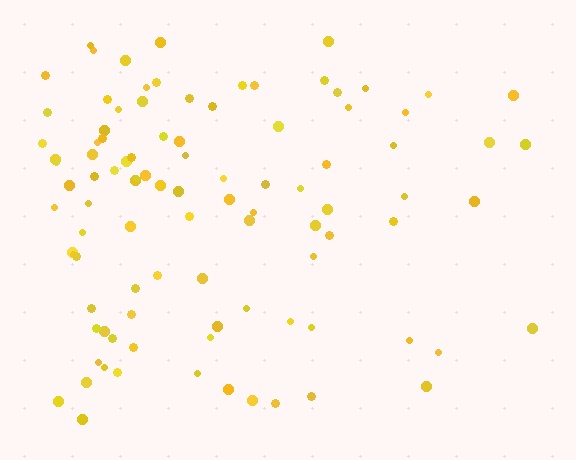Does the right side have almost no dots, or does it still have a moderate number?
Still a moderate number, just noticeably fewer than the left.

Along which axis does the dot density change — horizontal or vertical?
Horizontal.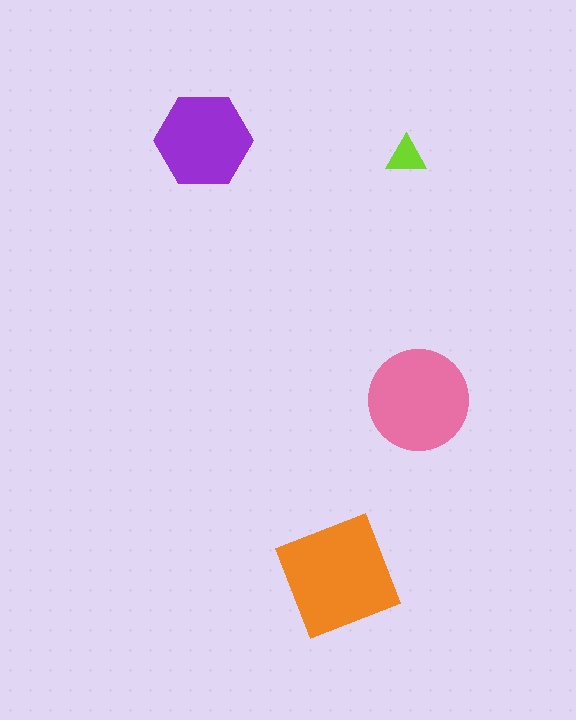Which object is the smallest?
The lime triangle.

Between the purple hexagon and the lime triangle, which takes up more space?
The purple hexagon.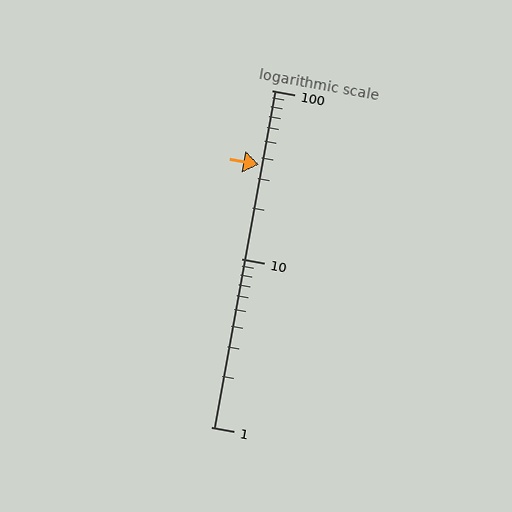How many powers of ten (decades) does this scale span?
The scale spans 2 decades, from 1 to 100.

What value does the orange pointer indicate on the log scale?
The pointer indicates approximately 36.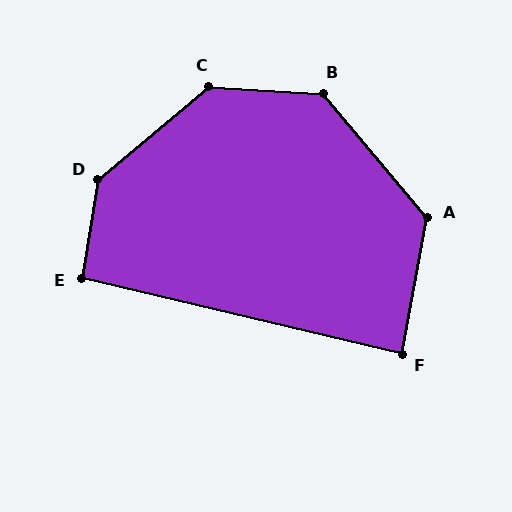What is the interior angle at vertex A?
Approximately 129 degrees (obtuse).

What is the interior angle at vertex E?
Approximately 94 degrees (approximately right).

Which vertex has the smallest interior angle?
F, at approximately 87 degrees.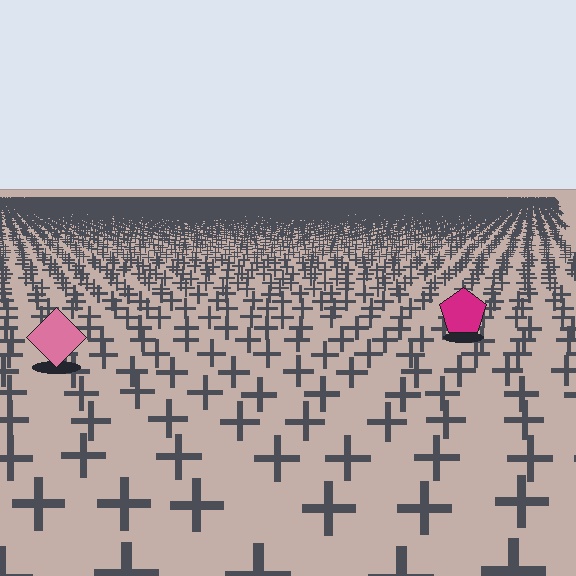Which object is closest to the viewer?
The pink diamond is closest. The texture marks near it are larger and more spread out.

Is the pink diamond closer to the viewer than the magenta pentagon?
Yes. The pink diamond is closer — you can tell from the texture gradient: the ground texture is coarser near it.